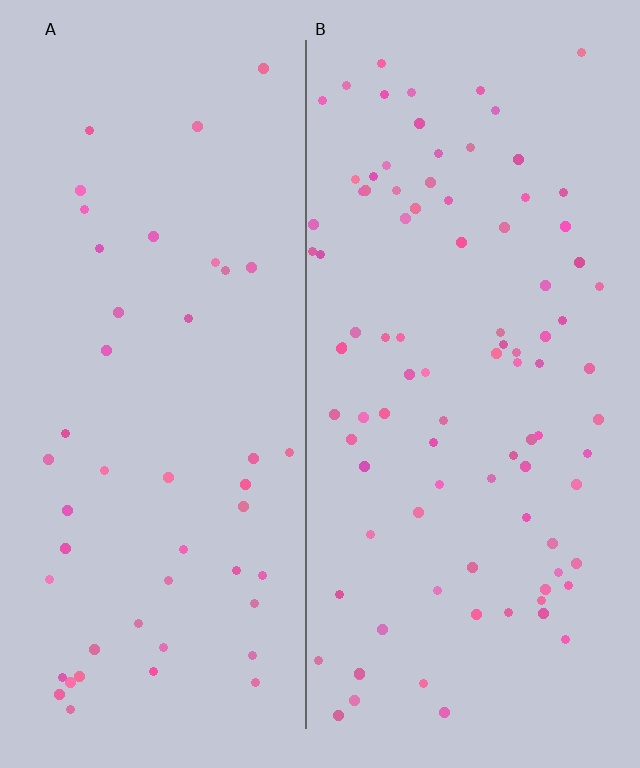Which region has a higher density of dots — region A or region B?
B (the right).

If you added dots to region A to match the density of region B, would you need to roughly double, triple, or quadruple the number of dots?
Approximately double.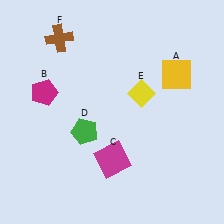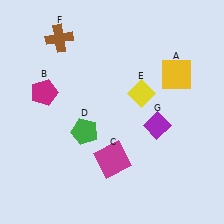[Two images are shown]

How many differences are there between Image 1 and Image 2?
There is 1 difference between the two images.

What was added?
A purple diamond (G) was added in Image 2.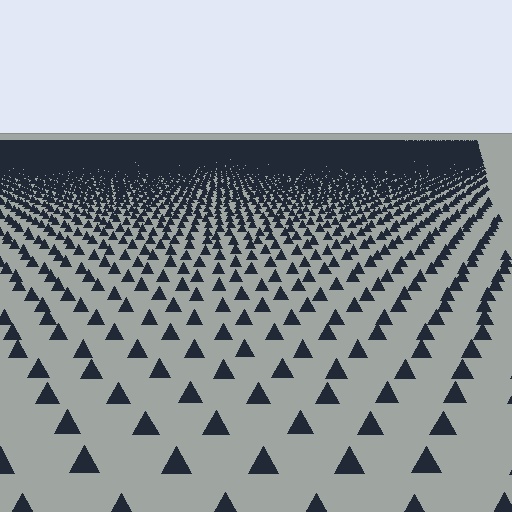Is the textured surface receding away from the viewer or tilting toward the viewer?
The surface is receding away from the viewer. Texture elements get smaller and denser toward the top.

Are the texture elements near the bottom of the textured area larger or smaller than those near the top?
Larger. Near the bottom, elements are closer to the viewer and appear at a bigger on-screen size.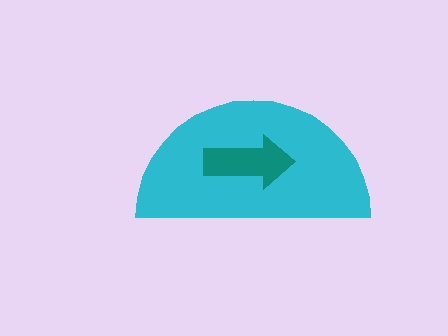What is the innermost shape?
The teal arrow.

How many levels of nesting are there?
2.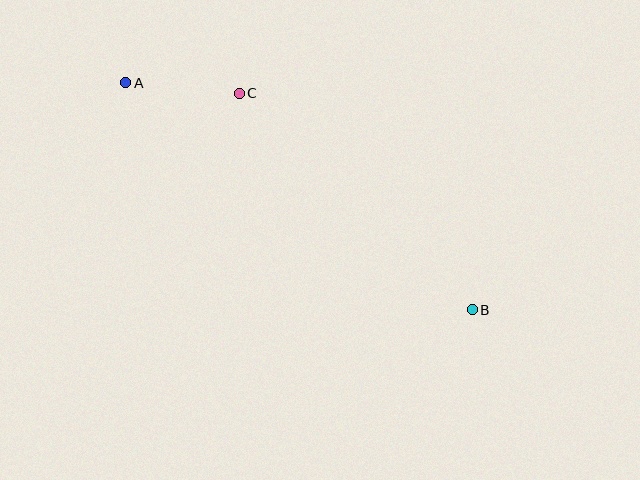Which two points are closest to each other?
Points A and C are closest to each other.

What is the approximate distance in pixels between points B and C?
The distance between B and C is approximately 318 pixels.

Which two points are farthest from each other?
Points A and B are farthest from each other.